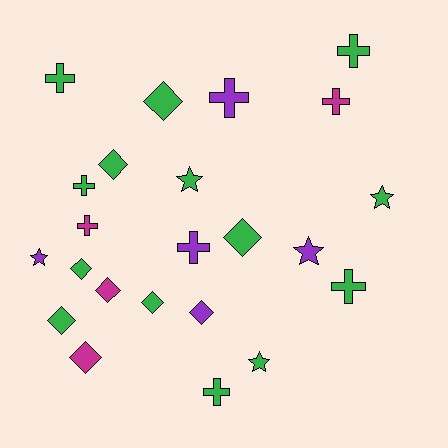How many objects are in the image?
There are 23 objects.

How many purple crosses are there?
There are 2 purple crosses.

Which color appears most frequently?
Green, with 14 objects.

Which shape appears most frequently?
Cross, with 9 objects.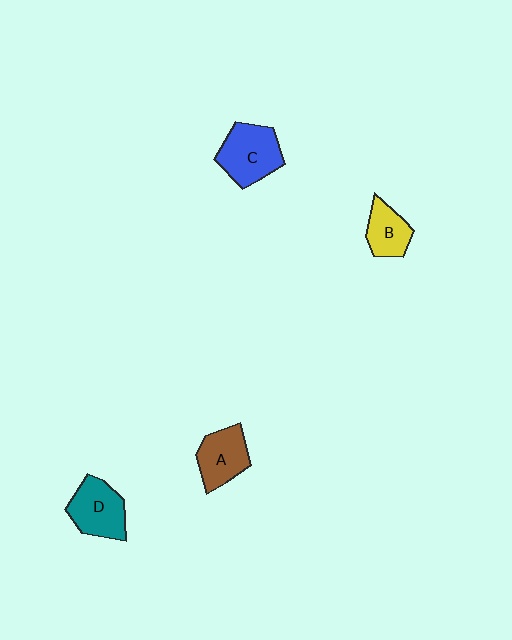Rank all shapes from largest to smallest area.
From largest to smallest: C (blue), D (teal), A (brown), B (yellow).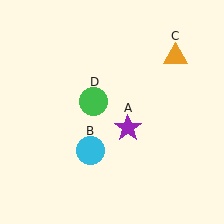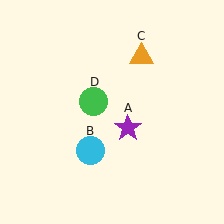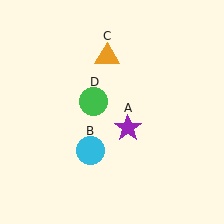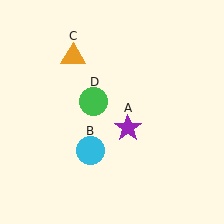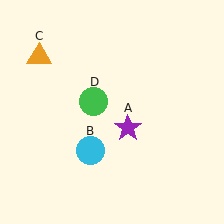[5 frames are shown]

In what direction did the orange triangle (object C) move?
The orange triangle (object C) moved left.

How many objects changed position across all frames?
1 object changed position: orange triangle (object C).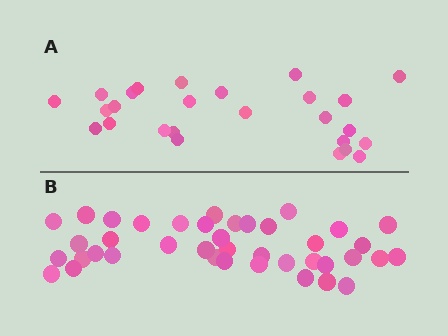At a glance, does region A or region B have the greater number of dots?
Region B (the bottom region) has more dots.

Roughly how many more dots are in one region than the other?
Region B has approximately 15 more dots than region A.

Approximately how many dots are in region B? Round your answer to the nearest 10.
About 40 dots.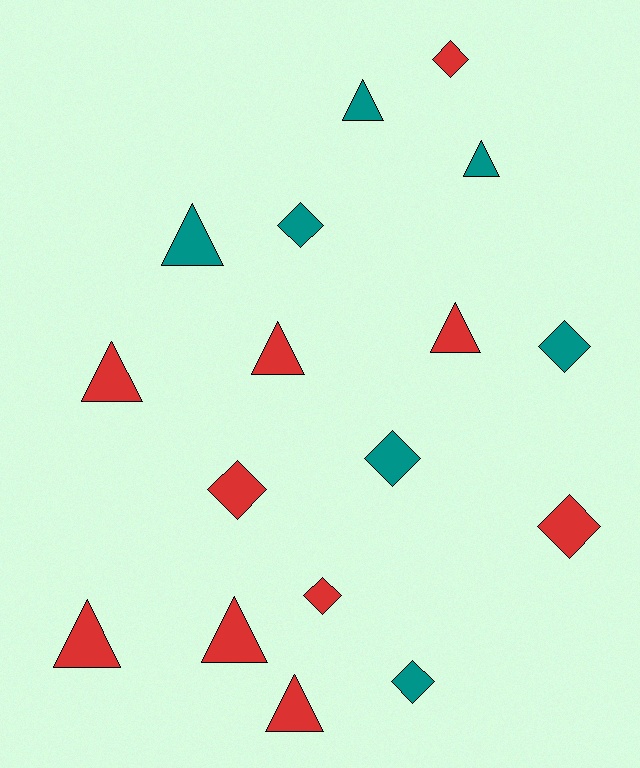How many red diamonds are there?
There are 4 red diamonds.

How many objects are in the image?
There are 17 objects.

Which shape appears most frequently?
Triangle, with 9 objects.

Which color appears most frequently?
Red, with 10 objects.